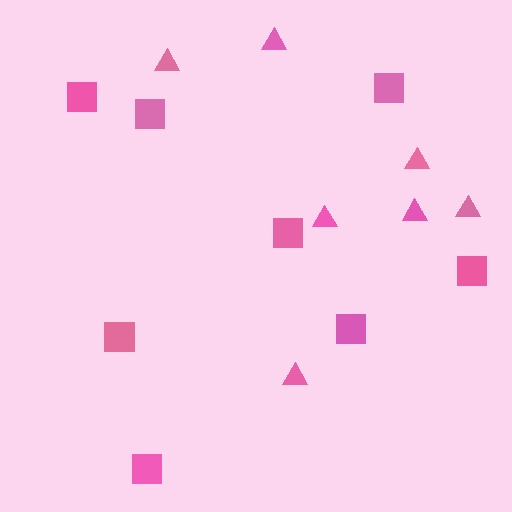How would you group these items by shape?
There are 2 groups: one group of squares (8) and one group of triangles (7).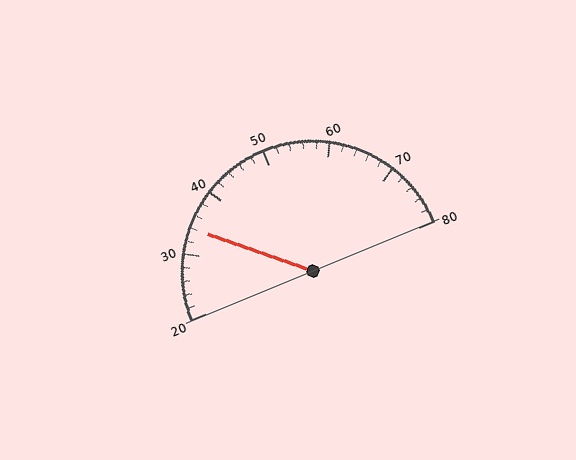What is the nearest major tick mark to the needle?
The nearest major tick mark is 30.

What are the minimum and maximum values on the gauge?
The gauge ranges from 20 to 80.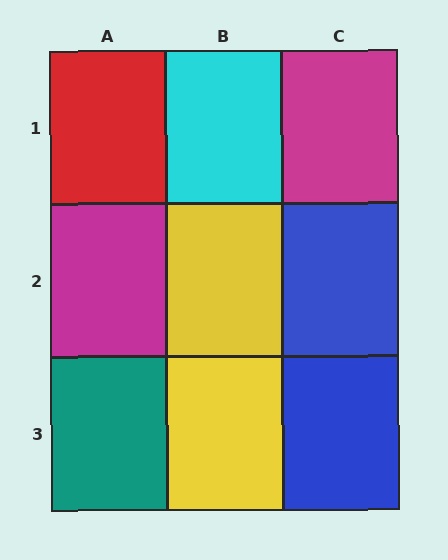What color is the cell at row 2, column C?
Blue.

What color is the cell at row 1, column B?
Cyan.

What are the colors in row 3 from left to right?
Teal, yellow, blue.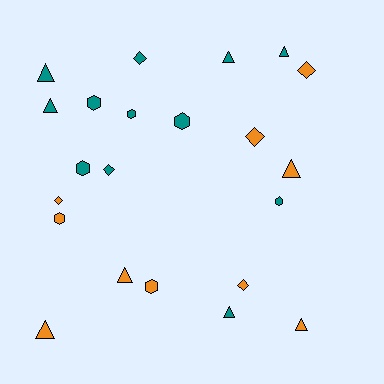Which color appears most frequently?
Teal, with 12 objects.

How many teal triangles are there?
There are 5 teal triangles.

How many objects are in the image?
There are 22 objects.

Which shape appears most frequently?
Triangle, with 9 objects.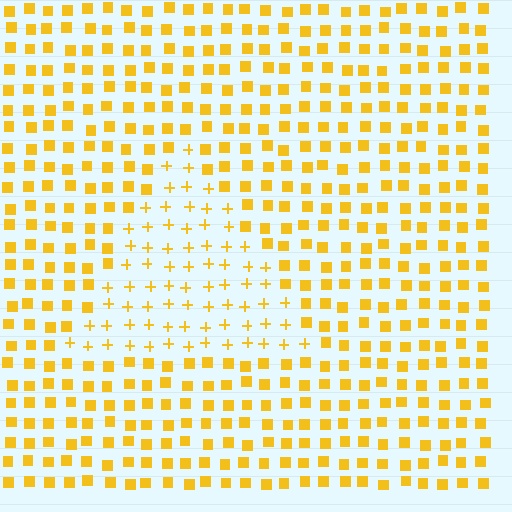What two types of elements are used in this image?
The image uses plus signs inside the triangle region and squares outside it.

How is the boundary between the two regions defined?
The boundary is defined by a change in element shape: plus signs inside vs. squares outside. All elements share the same color and spacing.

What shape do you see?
I see a triangle.